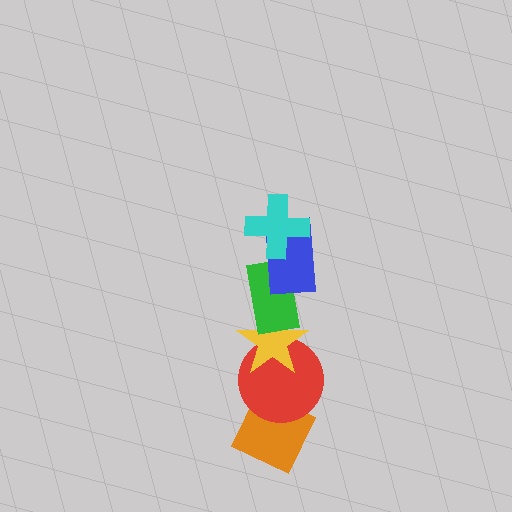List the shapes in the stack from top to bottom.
From top to bottom: the cyan cross, the blue rectangle, the green rectangle, the yellow star, the red circle, the orange diamond.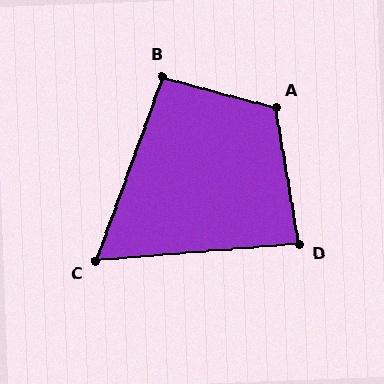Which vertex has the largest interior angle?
A, at approximately 115 degrees.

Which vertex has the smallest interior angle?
C, at approximately 65 degrees.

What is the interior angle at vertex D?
Approximately 85 degrees (approximately right).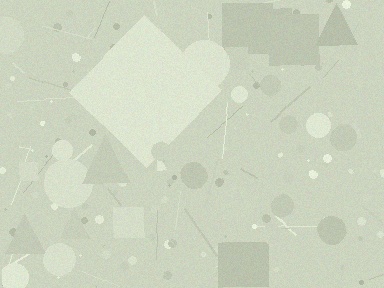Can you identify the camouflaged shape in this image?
The camouflaged shape is a diamond.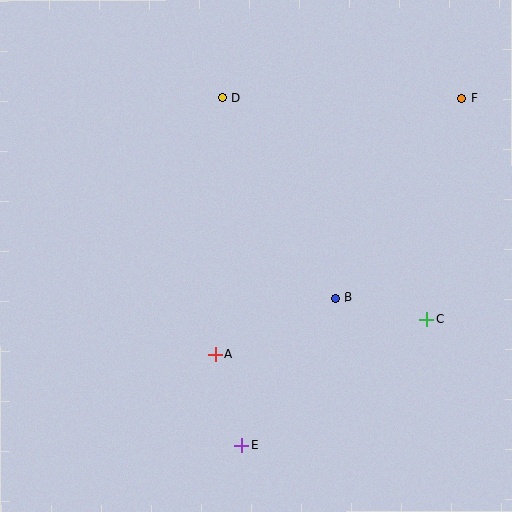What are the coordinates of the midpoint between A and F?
The midpoint between A and F is at (338, 226).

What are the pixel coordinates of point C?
Point C is at (427, 319).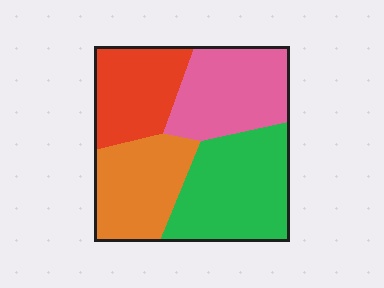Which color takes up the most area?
Green, at roughly 30%.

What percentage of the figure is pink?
Pink takes up about one quarter (1/4) of the figure.